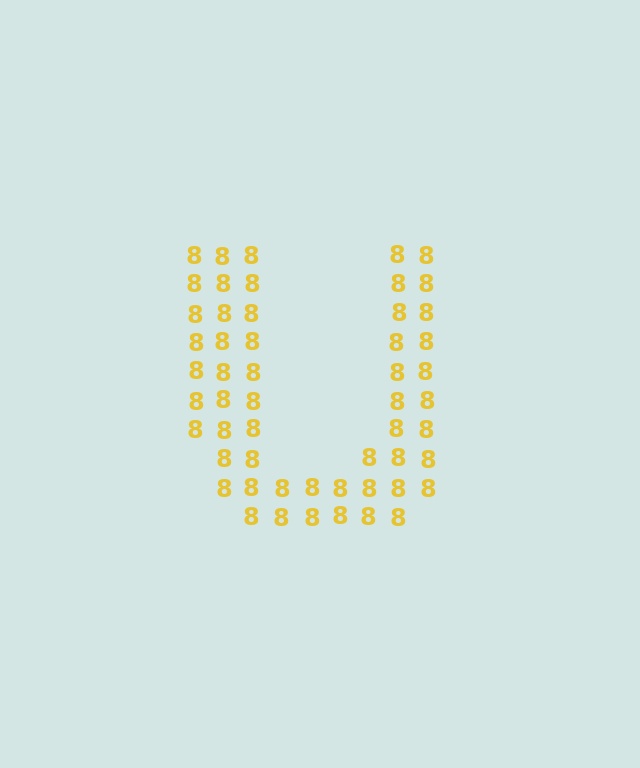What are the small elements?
The small elements are digit 8's.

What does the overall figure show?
The overall figure shows the letter U.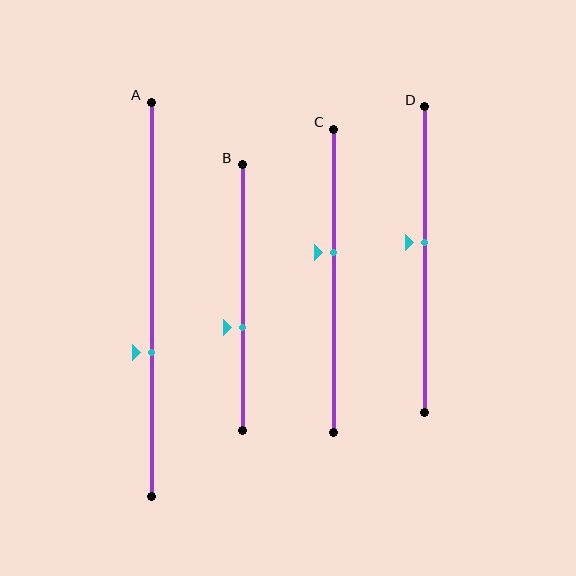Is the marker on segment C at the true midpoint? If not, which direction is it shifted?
No, the marker on segment C is shifted upward by about 9% of the segment length.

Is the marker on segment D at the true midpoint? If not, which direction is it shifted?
No, the marker on segment D is shifted upward by about 6% of the segment length.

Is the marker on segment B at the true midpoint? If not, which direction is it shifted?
No, the marker on segment B is shifted downward by about 11% of the segment length.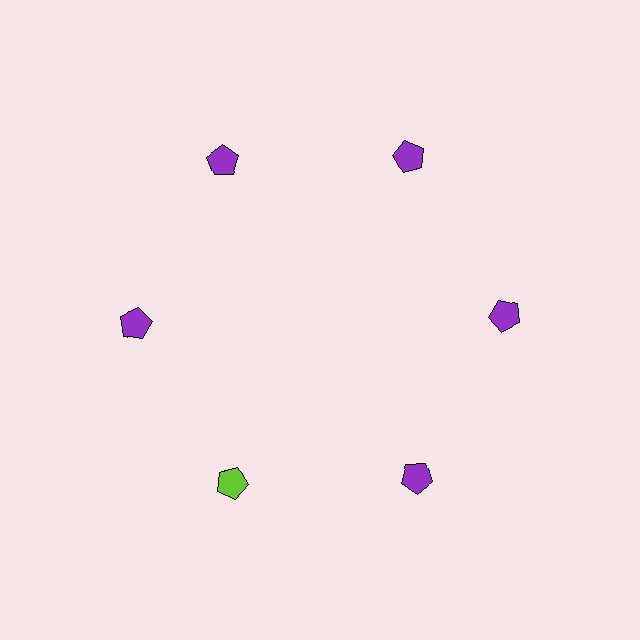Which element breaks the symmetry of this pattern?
The lime pentagon at roughly the 7 o'clock position breaks the symmetry. All other shapes are purple pentagons.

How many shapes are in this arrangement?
There are 6 shapes arranged in a ring pattern.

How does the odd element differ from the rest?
It has a different color: lime instead of purple.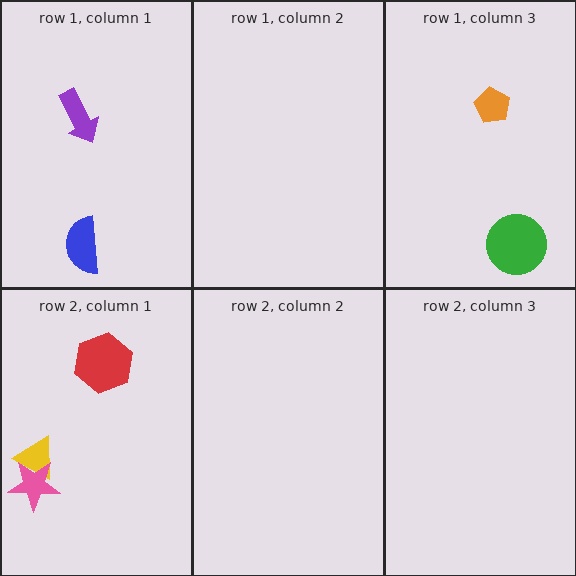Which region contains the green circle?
The row 1, column 3 region.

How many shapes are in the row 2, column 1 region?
3.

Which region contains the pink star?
The row 2, column 1 region.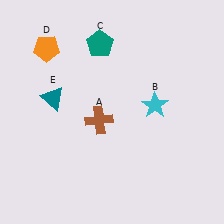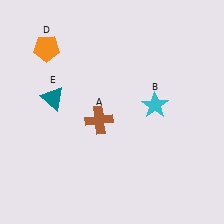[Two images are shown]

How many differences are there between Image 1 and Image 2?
There is 1 difference between the two images.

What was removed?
The teal pentagon (C) was removed in Image 2.